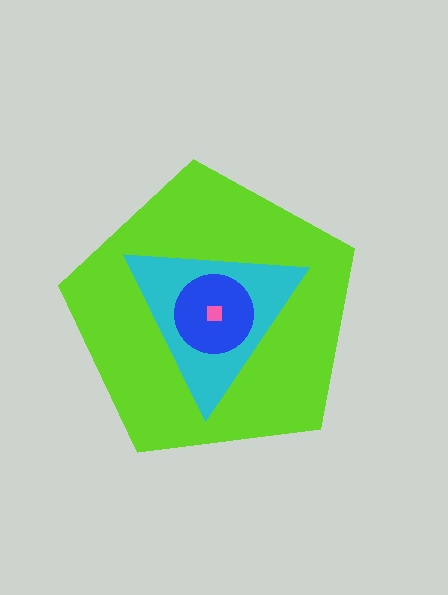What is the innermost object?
The pink square.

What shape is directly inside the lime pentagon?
The cyan triangle.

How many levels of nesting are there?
4.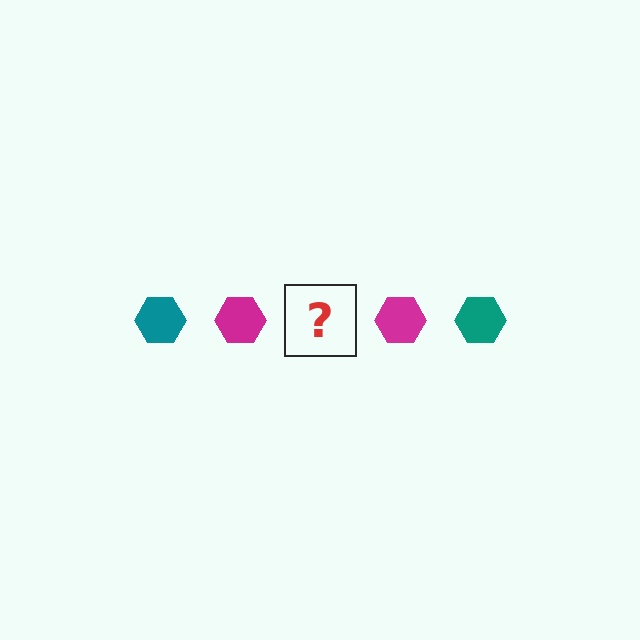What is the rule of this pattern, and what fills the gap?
The rule is that the pattern cycles through teal, magenta hexagons. The gap should be filled with a teal hexagon.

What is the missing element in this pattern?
The missing element is a teal hexagon.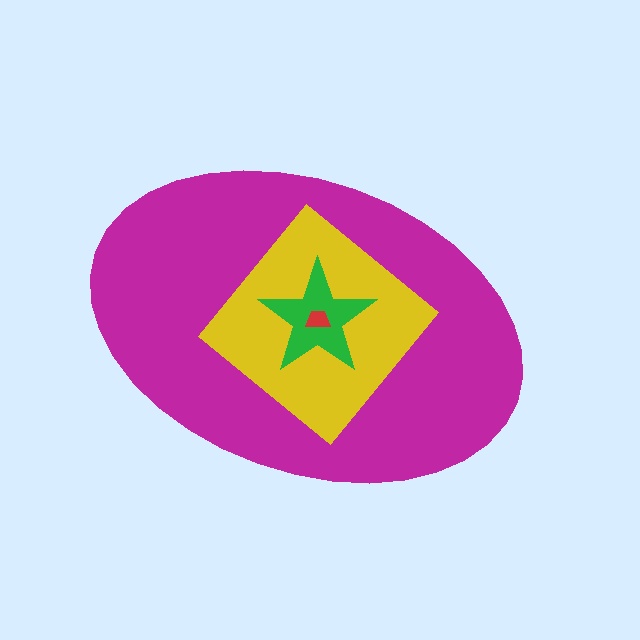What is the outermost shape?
The magenta ellipse.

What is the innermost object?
The red trapezoid.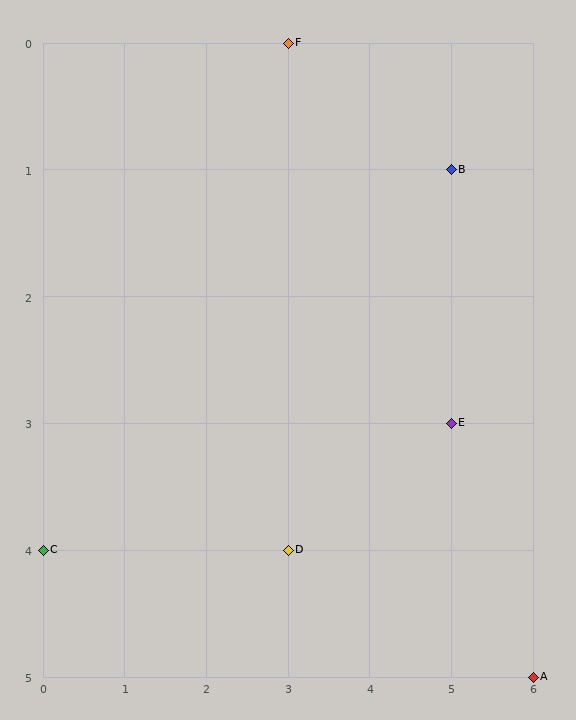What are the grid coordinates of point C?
Point C is at grid coordinates (0, 4).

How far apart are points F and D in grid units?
Points F and D are 4 rows apart.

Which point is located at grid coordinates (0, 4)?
Point C is at (0, 4).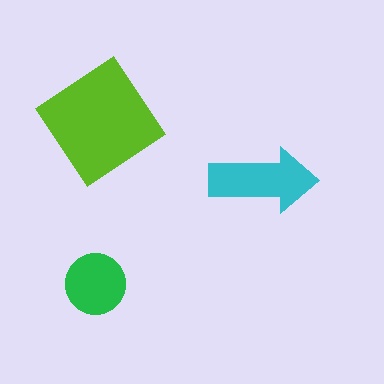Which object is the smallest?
The green circle.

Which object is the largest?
The lime diamond.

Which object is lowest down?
The green circle is bottommost.